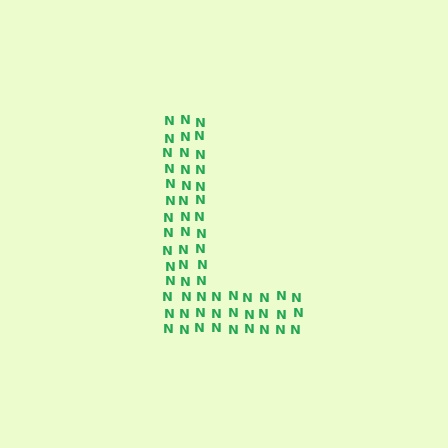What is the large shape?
The large shape is the letter L.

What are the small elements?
The small elements are letter N's.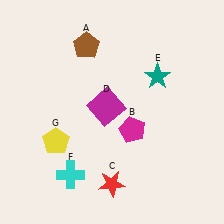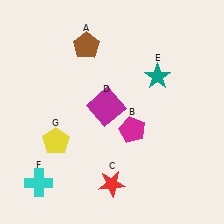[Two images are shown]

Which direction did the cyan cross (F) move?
The cyan cross (F) moved left.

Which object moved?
The cyan cross (F) moved left.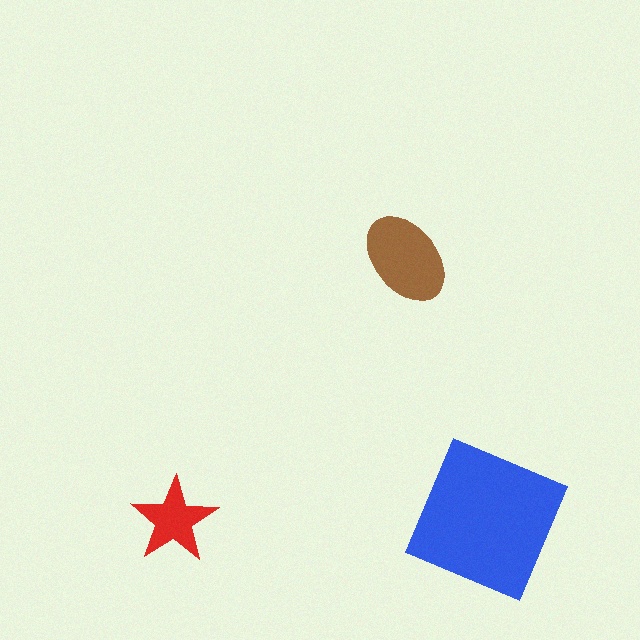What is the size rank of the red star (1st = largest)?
3rd.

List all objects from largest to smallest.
The blue square, the brown ellipse, the red star.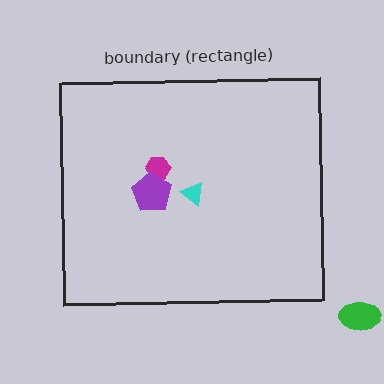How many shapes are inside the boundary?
3 inside, 1 outside.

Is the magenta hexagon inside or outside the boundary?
Inside.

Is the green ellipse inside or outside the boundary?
Outside.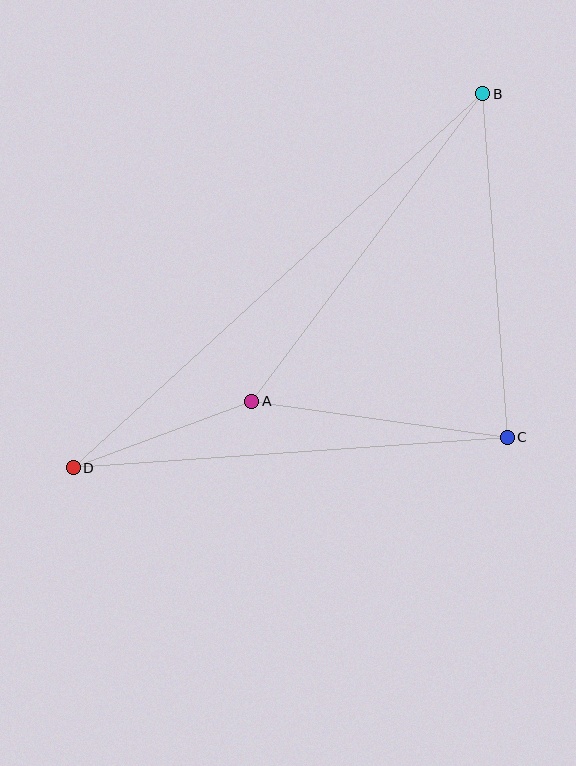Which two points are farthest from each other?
Points B and D are farthest from each other.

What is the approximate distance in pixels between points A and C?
The distance between A and C is approximately 258 pixels.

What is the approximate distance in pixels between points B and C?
The distance between B and C is approximately 344 pixels.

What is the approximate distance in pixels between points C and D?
The distance between C and D is approximately 435 pixels.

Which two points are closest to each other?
Points A and D are closest to each other.